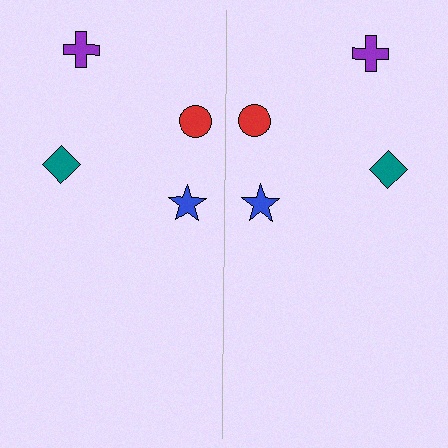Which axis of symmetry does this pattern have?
The pattern has a vertical axis of symmetry running through the center of the image.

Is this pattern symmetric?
Yes, this pattern has bilateral (reflection) symmetry.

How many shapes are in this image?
There are 8 shapes in this image.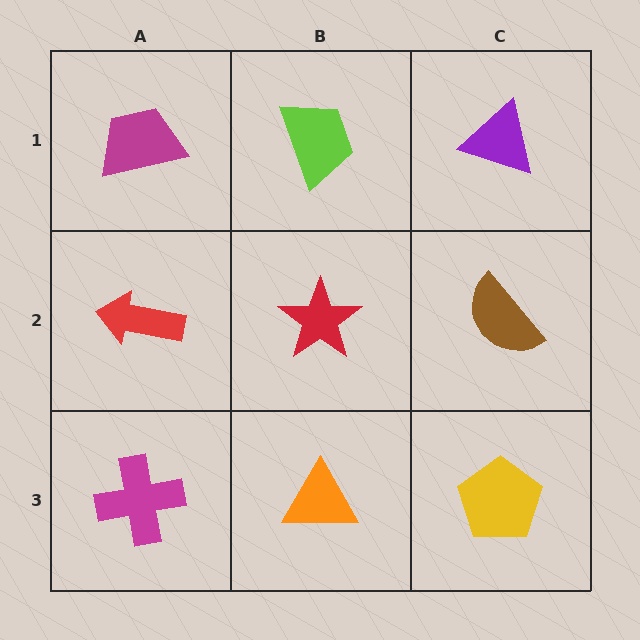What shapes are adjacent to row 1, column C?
A brown semicircle (row 2, column C), a lime trapezoid (row 1, column B).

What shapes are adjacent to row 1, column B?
A red star (row 2, column B), a magenta trapezoid (row 1, column A), a purple triangle (row 1, column C).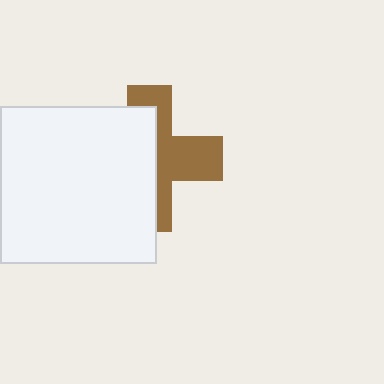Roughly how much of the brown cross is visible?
A small part of it is visible (roughly 45%).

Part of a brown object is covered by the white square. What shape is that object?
It is a cross.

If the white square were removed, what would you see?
You would see the complete brown cross.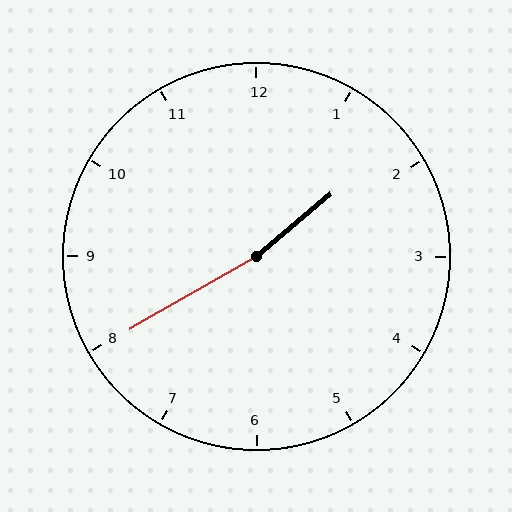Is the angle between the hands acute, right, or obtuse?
It is obtuse.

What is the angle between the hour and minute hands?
Approximately 170 degrees.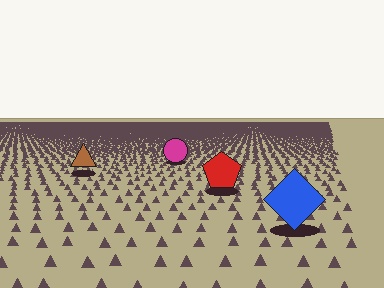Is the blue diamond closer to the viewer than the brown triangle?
Yes. The blue diamond is closer — you can tell from the texture gradient: the ground texture is coarser near it.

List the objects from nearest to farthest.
From nearest to farthest: the blue diamond, the red pentagon, the brown triangle, the magenta circle.